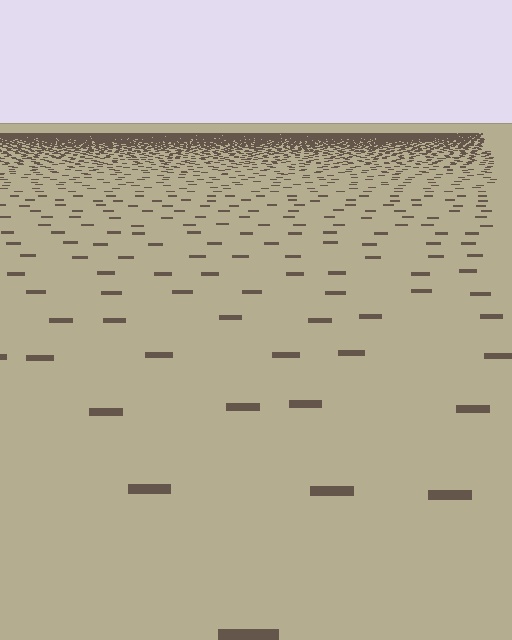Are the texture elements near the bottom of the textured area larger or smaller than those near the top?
Larger. Near the bottom, elements are closer to the viewer and appear at a bigger on-screen size.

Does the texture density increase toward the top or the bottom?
Density increases toward the top.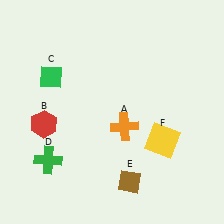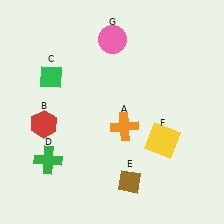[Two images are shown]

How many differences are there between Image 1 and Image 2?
There is 1 difference between the two images.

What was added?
A pink circle (G) was added in Image 2.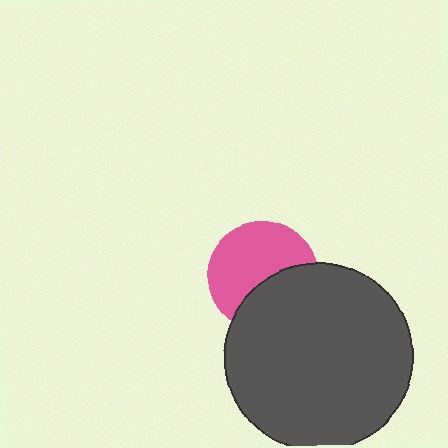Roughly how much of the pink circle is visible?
About half of it is visible (roughly 60%).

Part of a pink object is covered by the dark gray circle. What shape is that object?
It is a circle.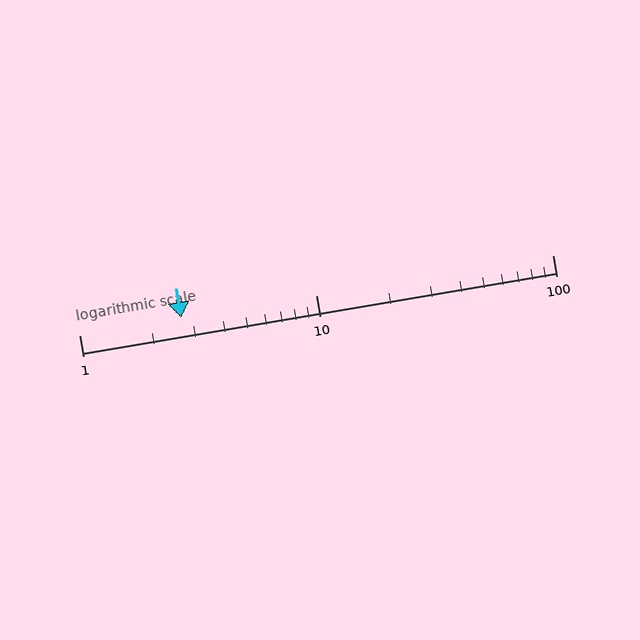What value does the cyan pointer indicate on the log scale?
The pointer indicates approximately 2.7.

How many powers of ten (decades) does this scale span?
The scale spans 2 decades, from 1 to 100.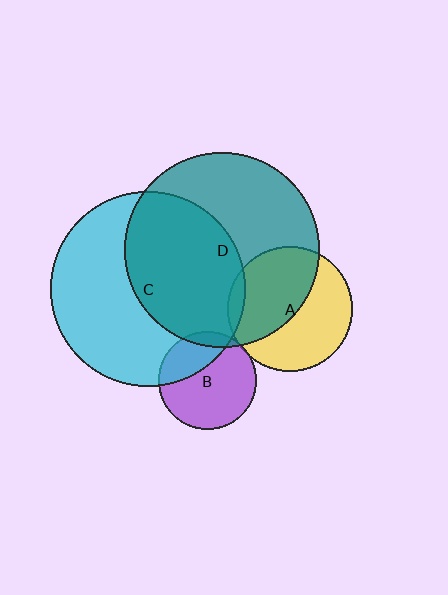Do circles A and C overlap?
Yes.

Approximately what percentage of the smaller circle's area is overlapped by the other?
Approximately 5%.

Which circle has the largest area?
Circle C (cyan).